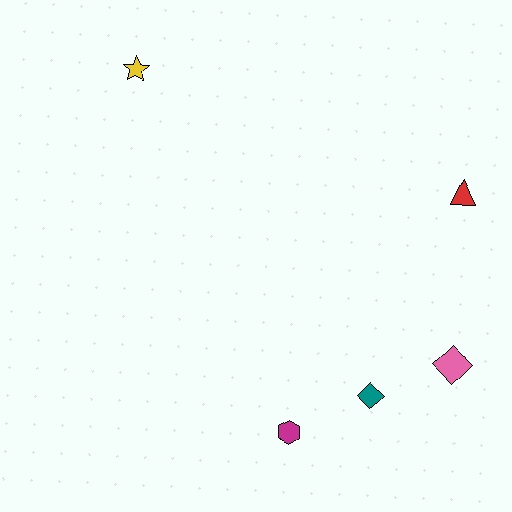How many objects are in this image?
There are 5 objects.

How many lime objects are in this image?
There are no lime objects.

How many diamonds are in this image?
There are 2 diamonds.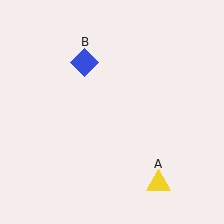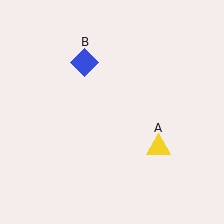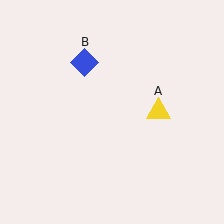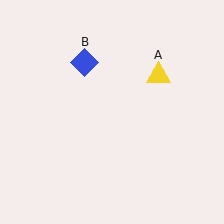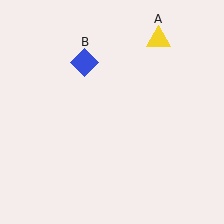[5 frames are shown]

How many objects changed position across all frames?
1 object changed position: yellow triangle (object A).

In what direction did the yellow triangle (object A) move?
The yellow triangle (object A) moved up.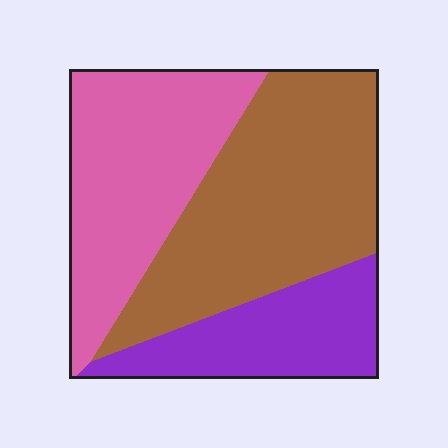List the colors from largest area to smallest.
From largest to smallest: brown, pink, purple.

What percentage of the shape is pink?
Pink takes up about one third (1/3) of the shape.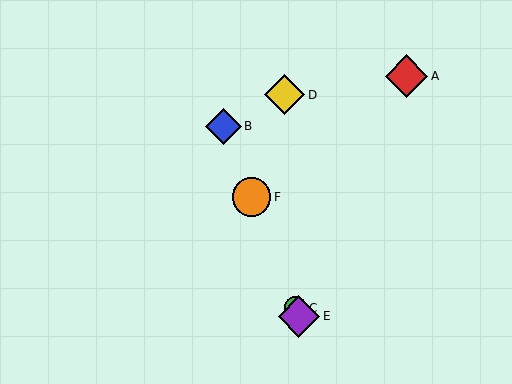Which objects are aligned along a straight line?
Objects B, C, E, F are aligned along a straight line.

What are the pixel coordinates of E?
Object E is at (299, 316).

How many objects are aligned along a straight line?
4 objects (B, C, E, F) are aligned along a straight line.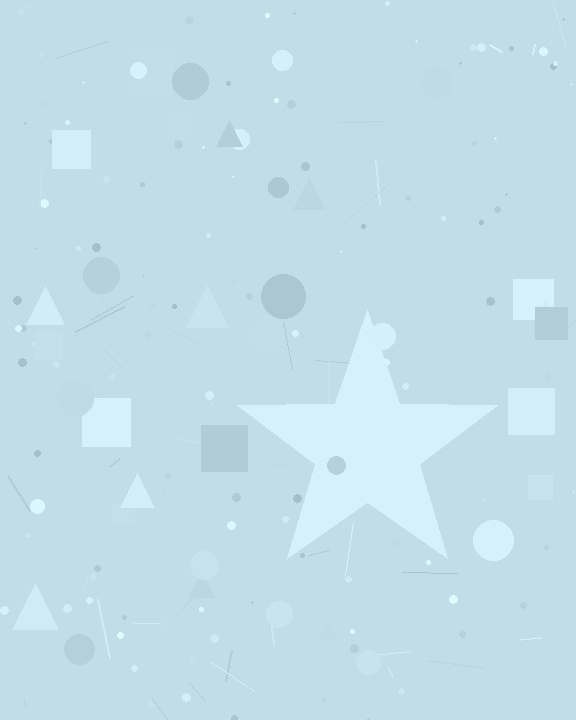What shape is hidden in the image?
A star is hidden in the image.